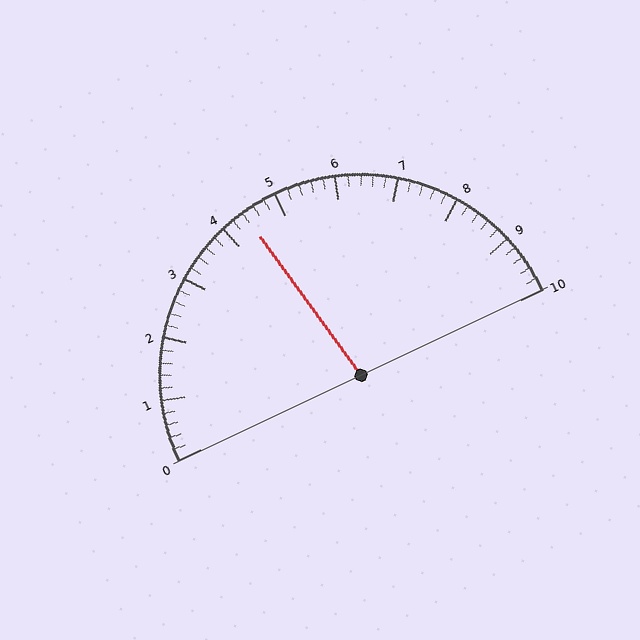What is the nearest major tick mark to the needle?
The nearest major tick mark is 4.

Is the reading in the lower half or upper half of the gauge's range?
The reading is in the lower half of the range (0 to 10).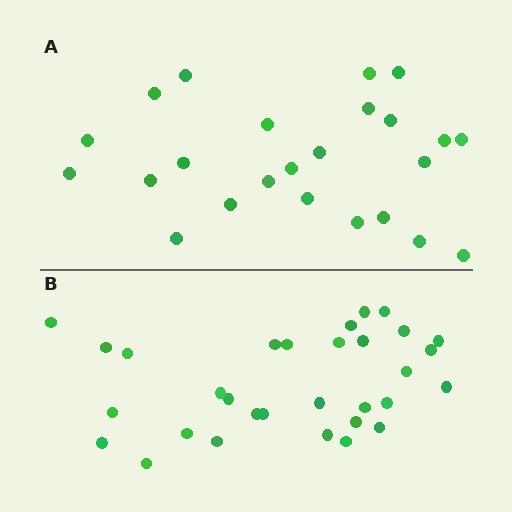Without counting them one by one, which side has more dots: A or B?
Region B (the bottom region) has more dots.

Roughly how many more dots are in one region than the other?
Region B has roughly 8 or so more dots than region A.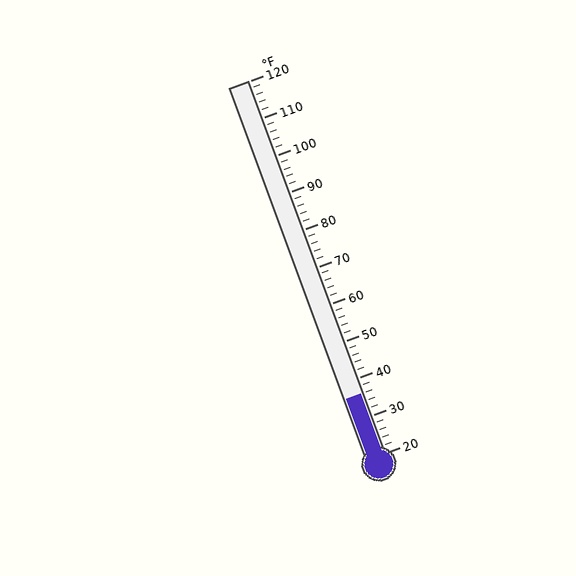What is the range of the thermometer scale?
The thermometer scale ranges from 20°F to 120°F.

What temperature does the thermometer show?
The thermometer shows approximately 36°F.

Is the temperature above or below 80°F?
The temperature is below 80°F.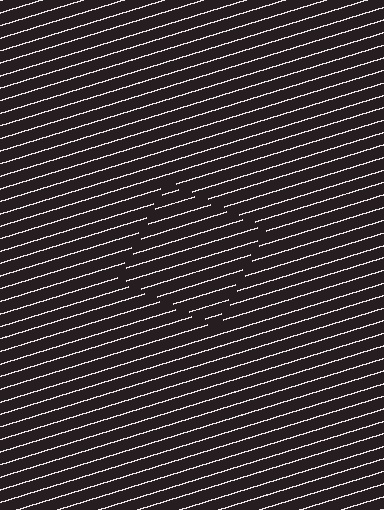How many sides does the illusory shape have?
4 sides — the line-ends trace a square.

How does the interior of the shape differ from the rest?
The interior of the shape contains the same grating, shifted by half a period — the contour is defined by the phase discontinuity where line-ends from the inner and outer gratings abut.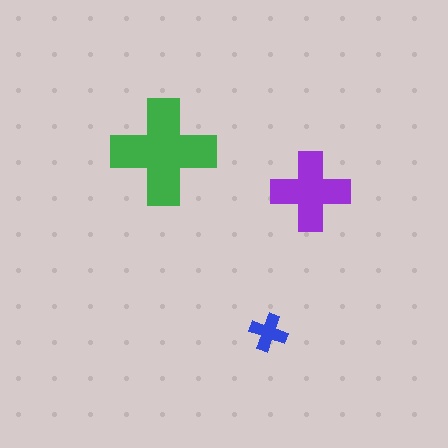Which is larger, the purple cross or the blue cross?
The purple one.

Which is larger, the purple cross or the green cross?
The green one.